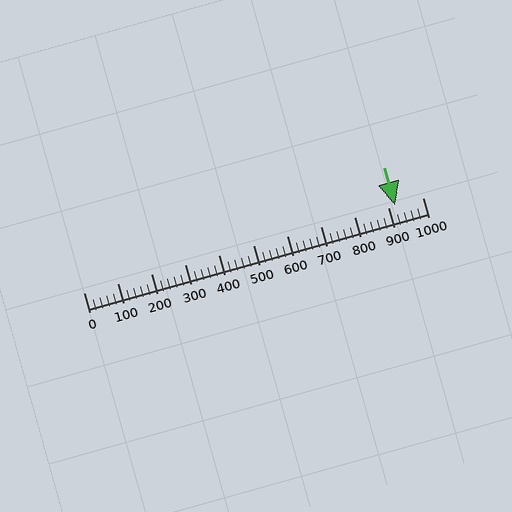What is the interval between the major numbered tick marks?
The major tick marks are spaced 100 units apart.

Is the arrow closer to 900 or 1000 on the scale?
The arrow is closer to 900.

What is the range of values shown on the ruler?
The ruler shows values from 0 to 1000.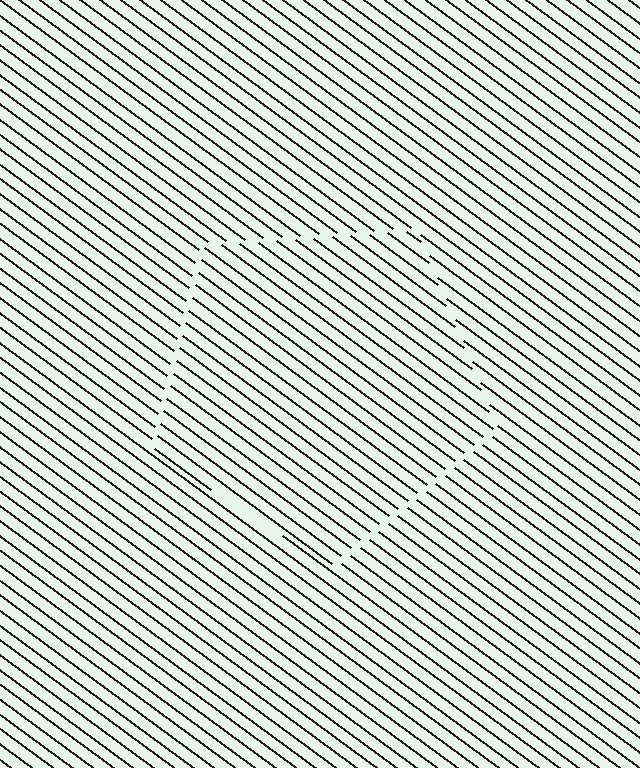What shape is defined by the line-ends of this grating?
An illusory pentagon. The interior of the shape contains the same grating, shifted by half a period — the contour is defined by the phase discontinuity where line-ends from the inner and outer gratings abut.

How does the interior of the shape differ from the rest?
The interior of the shape contains the same grating, shifted by half a period — the contour is defined by the phase discontinuity where line-ends from the inner and outer gratings abut.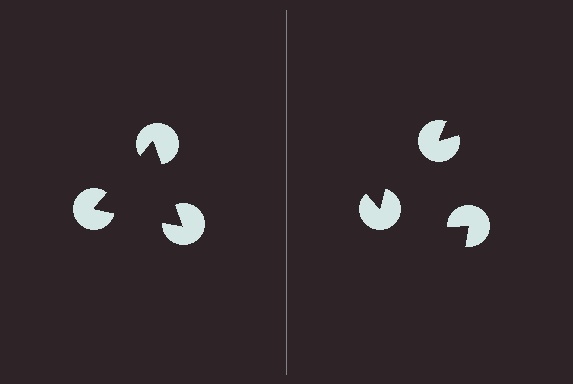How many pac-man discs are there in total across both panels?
6 — 3 on each side.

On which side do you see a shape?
An illusory triangle appears on the left side. On the right side the wedge cuts are rotated, so no coherent shape forms.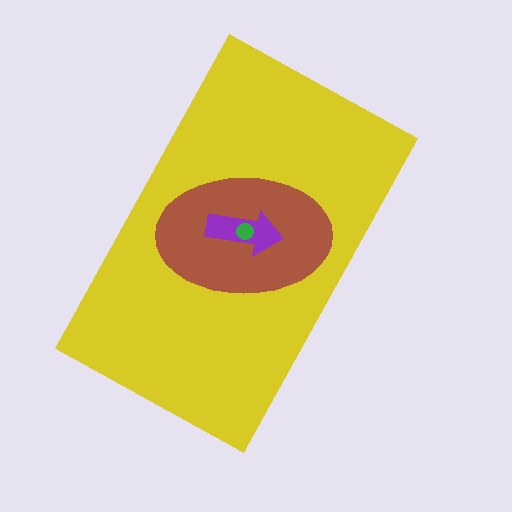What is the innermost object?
The green circle.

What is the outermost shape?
The yellow rectangle.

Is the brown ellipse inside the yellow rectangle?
Yes.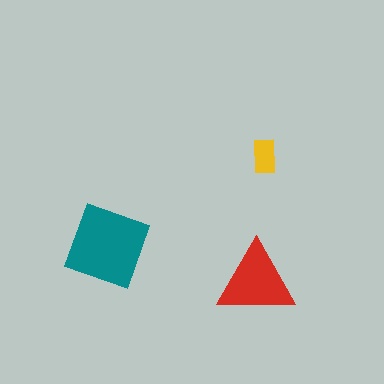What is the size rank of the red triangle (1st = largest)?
2nd.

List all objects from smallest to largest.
The yellow rectangle, the red triangle, the teal diamond.